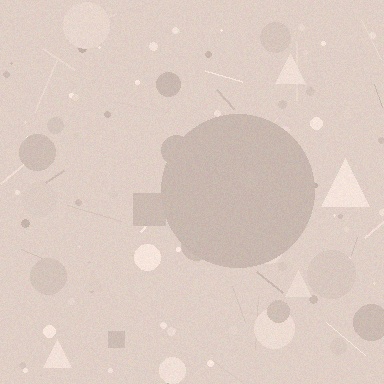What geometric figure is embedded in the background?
A circle is embedded in the background.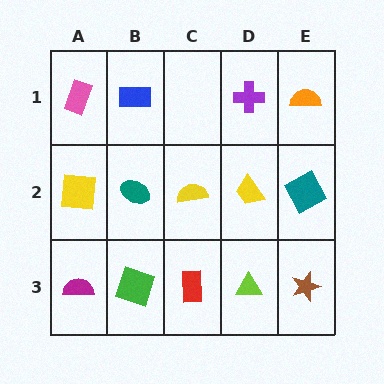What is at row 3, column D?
A lime triangle.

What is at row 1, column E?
An orange semicircle.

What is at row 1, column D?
A purple cross.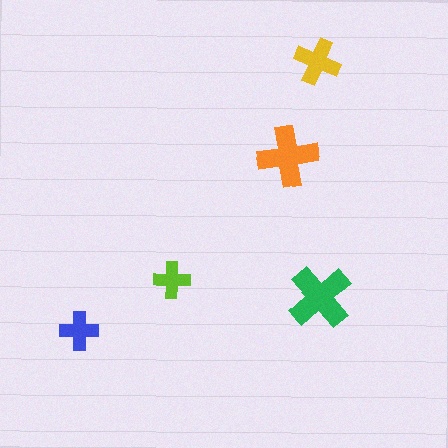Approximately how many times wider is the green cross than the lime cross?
About 1.5 times wider.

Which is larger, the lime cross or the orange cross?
The orange one.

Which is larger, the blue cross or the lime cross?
The blue one.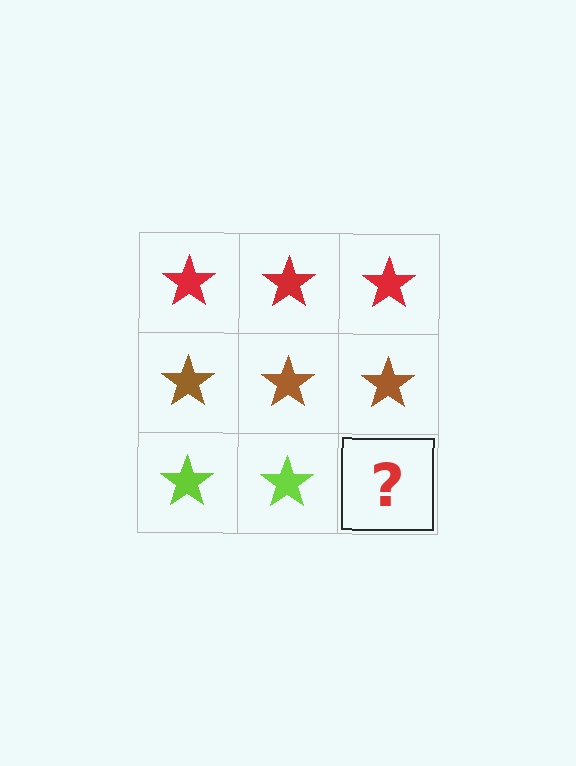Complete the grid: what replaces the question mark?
The question mark should be replaced with a lime star.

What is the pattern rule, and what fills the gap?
The rule is that each row has a consistent color. The gap should be filled with a lime star.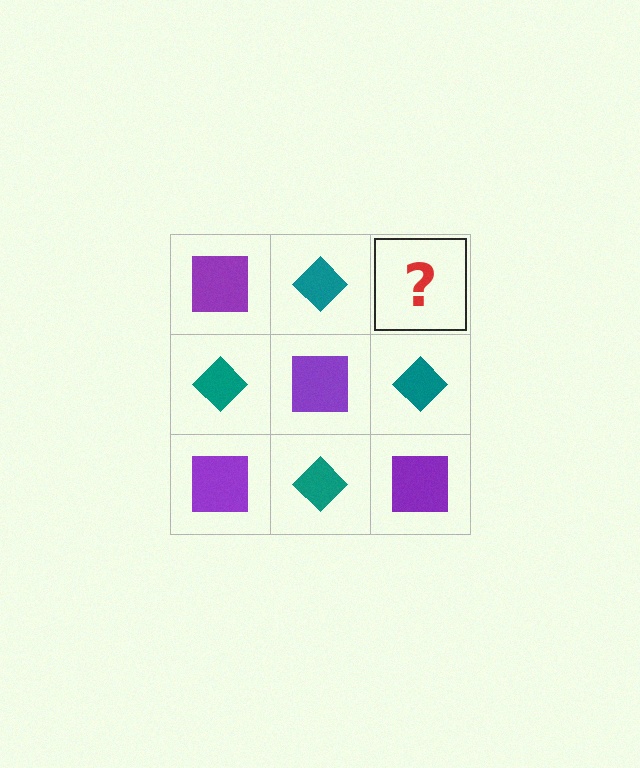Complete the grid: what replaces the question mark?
The question mark should be replaced with a purple square.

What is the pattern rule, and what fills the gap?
The rule is that it alternates purple square and teal diamond in a checkerboard pattern. The gap should be filled with a purple square.